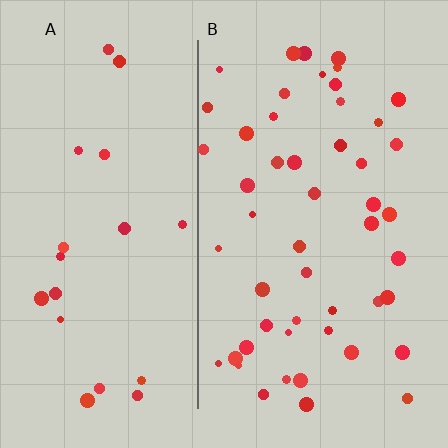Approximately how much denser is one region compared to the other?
Approximately 2.4× — region B over region A.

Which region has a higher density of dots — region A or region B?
B (the right).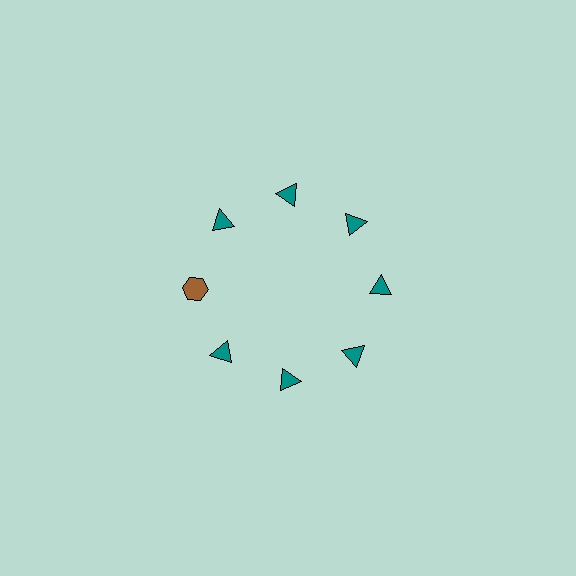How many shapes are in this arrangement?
There are 8 shapes arranged in a ring pattern.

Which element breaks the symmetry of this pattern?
The brown hexagon at roughly the 9 o'clock position breaks the symmetry. All other shapes are teal triangles.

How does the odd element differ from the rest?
It differs in both color (brown instead of teal) and shape (hexagon instead of triangle).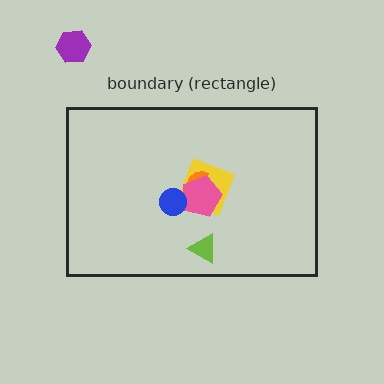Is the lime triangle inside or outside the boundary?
Inside.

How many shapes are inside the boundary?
5 inside, 1 outside.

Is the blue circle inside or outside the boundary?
Inside.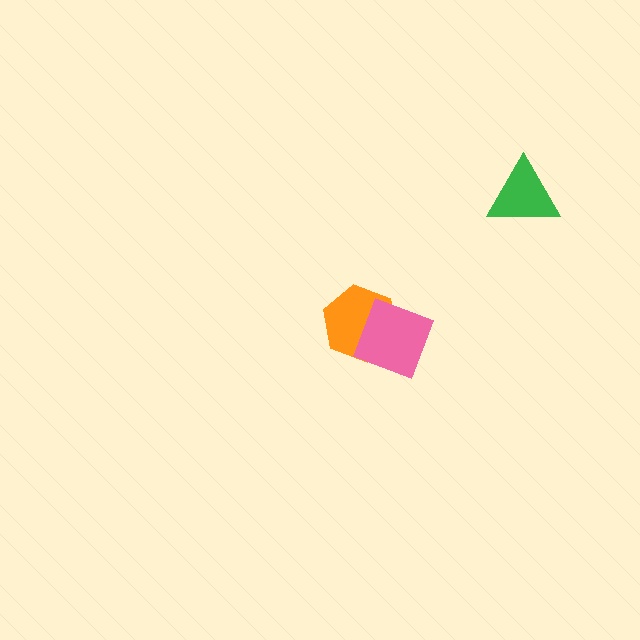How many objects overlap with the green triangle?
0 objects overlap with the green triangle.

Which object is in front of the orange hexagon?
The pink square is in front of the orange hexagon.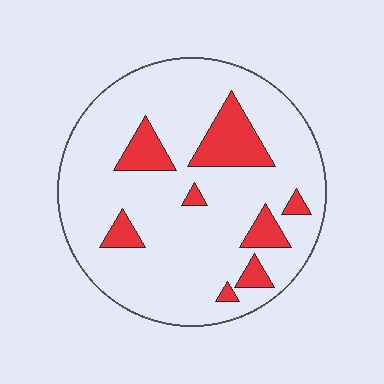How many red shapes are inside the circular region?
8.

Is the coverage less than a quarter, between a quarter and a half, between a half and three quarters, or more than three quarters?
Less than a quarter.